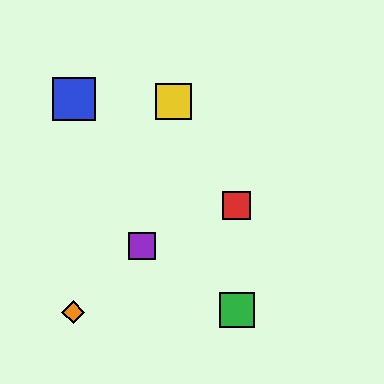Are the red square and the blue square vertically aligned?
No, the red square is at x≈237 and the blue square is at x≈74.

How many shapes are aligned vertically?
2 shapes (the red square, the green square) are aligned vertically.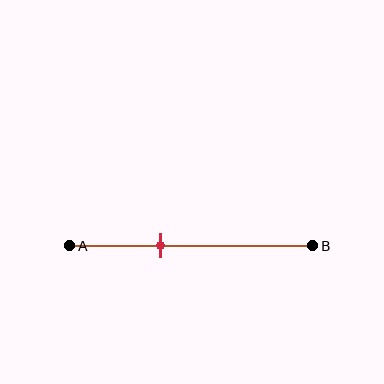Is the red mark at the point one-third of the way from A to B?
No, the mark is at about 35% from A, not at the 33% one-third point.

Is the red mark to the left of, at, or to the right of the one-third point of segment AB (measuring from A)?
The red mark is to the right of the one-third point of segment AB.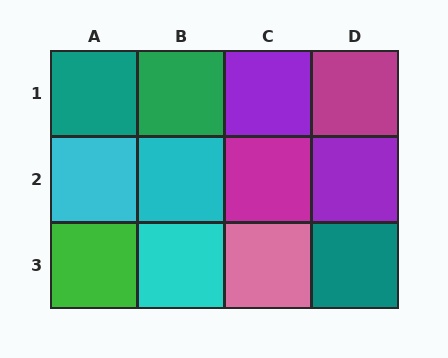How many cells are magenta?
2 cells are magenta.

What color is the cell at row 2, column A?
Cyan.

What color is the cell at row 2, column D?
Purple.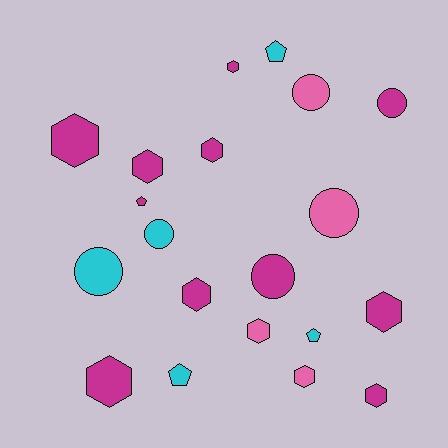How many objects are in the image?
There are 20 objects.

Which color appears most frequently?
Magenta, with 11 objects.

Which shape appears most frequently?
Hexagon, with 10 objects.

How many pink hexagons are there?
There are 2 pink hexagons.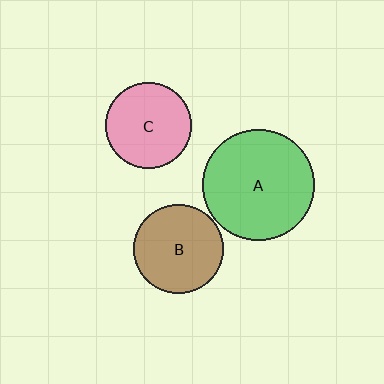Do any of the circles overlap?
No, none of the circles overlap.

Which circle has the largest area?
Circle A (green).